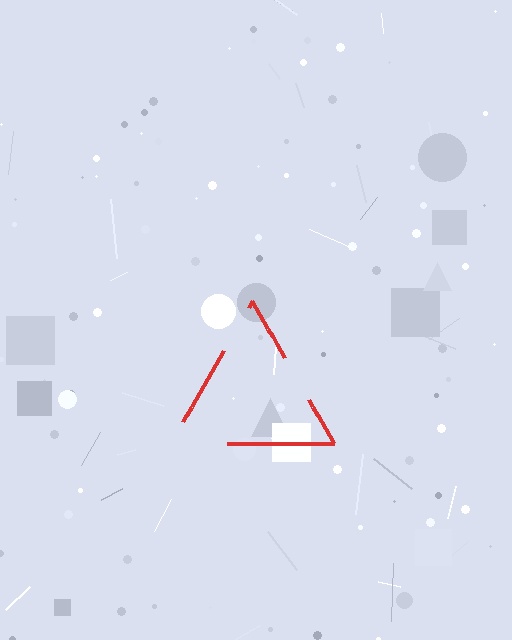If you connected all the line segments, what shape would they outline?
They would outline a triangle.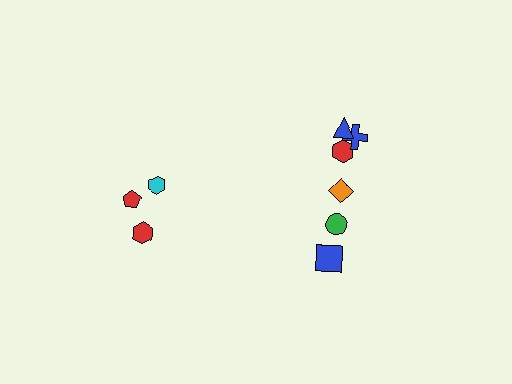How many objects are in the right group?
There are 6 objects.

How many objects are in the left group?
There are 3 objects.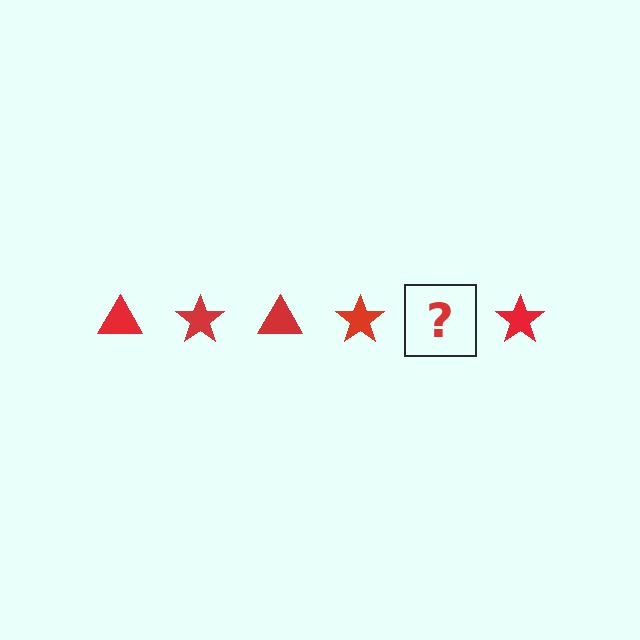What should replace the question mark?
The question mark should be replaced with a red triangle.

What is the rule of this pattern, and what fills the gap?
The rule is that the pattern cycles through triangle, star shapes in red. The gap should be filled with a red triangle.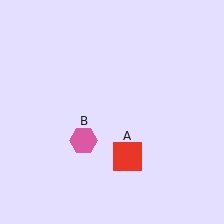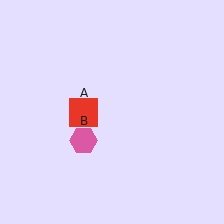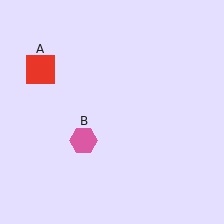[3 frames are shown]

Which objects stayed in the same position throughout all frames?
Pink hexagon (object B) remained stationary.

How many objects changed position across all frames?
1 object changed position: red square (object A).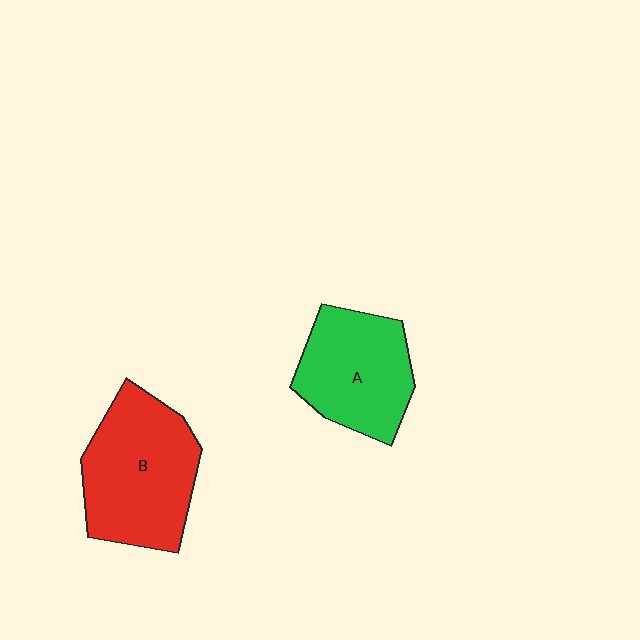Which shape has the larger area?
Shape B (red).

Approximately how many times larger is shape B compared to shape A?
Approximately 1.2 times.